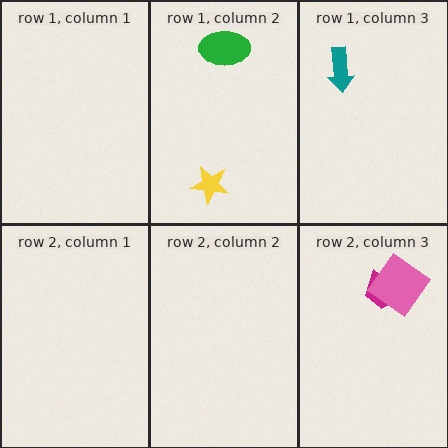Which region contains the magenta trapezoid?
The row 2, column 3 region.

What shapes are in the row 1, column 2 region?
The yellow star, the green ellipse.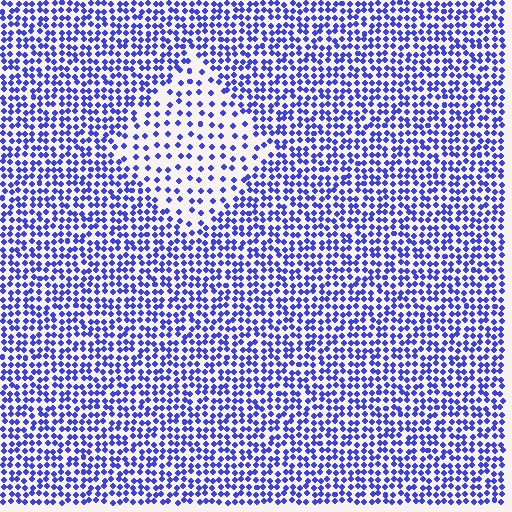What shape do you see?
I see a diamond.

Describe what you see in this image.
The image contains small blue elements arranged at two different densities. A diamond-shaped region is visible where the elements are less densely packed than the surrounding area.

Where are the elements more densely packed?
The elements are more densely packed outside the diamond boundary.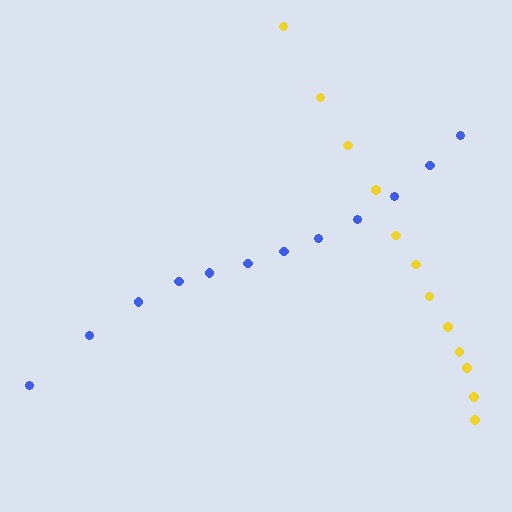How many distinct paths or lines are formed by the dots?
There are 2 distinct paths.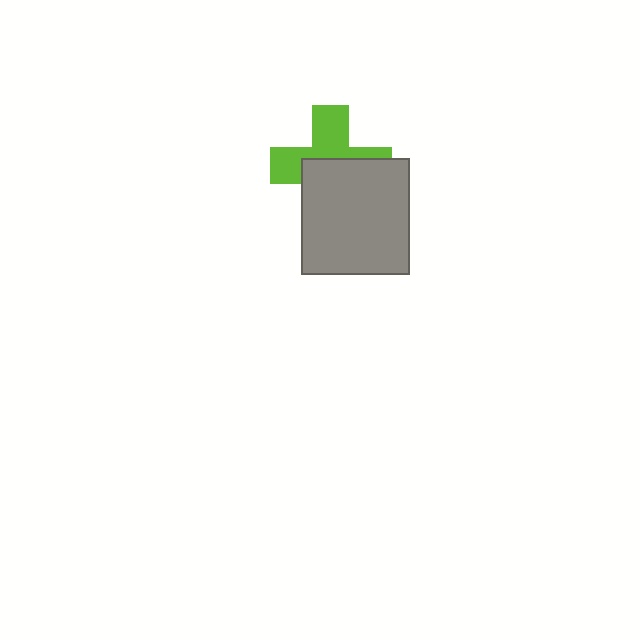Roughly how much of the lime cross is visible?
About half of it is visible (roughly 48%).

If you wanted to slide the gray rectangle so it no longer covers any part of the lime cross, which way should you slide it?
Slide it down — that is the most direct way to separate the two shapes.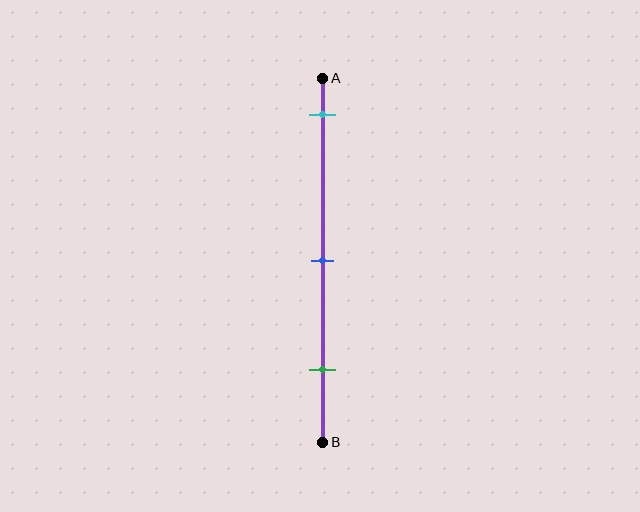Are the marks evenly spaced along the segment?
Yes, the marks are approximately evenly spaced.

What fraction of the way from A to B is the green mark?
The green mark is approximately 80% (0.8) of the way from A to B.